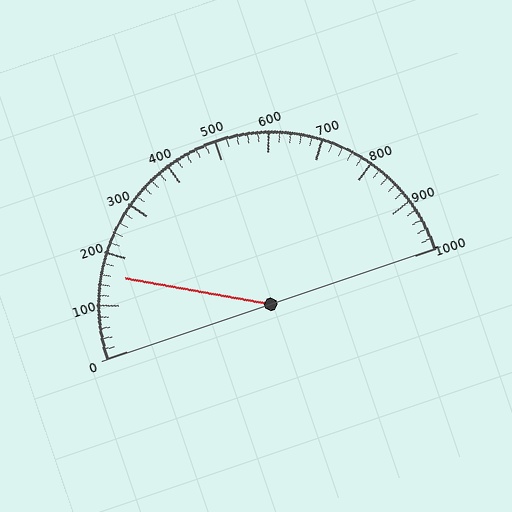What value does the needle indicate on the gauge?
The needle indicates approximately 160.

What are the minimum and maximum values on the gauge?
The gauge ranges from 0 to 1000.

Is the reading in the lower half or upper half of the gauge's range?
The reading is in the lower half of the range (0 to 1000).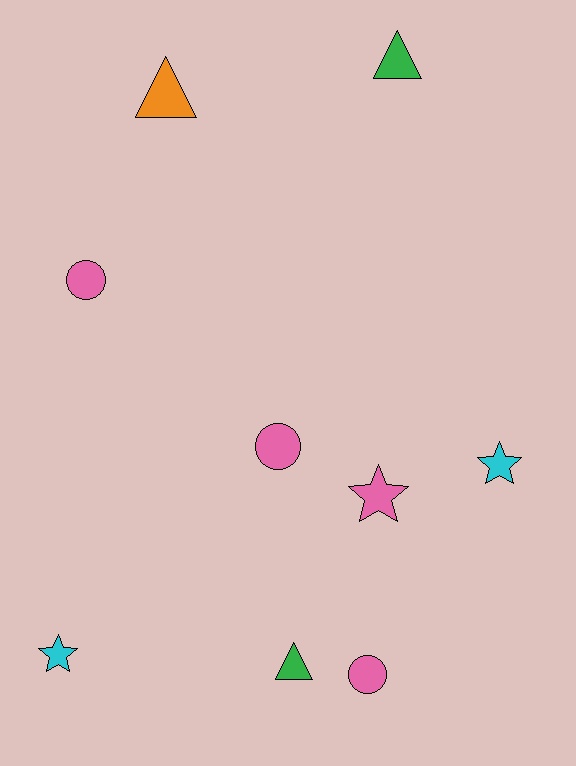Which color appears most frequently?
Pink, with 4 objects.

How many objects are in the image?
There are 9 objects.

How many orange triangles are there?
There is 1 orange triangle.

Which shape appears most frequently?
Star, with 3 objects.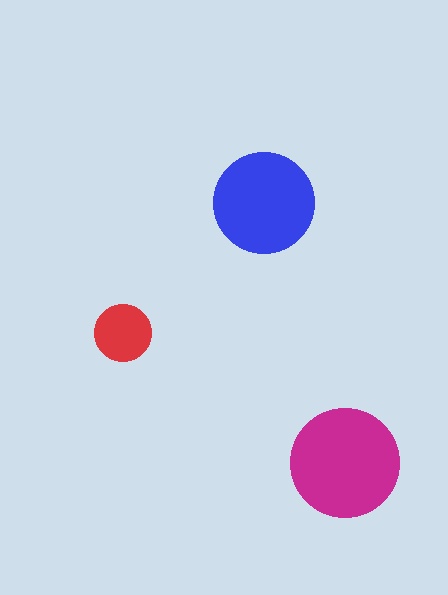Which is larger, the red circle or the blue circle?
The blue one.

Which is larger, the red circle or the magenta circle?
The magenta one.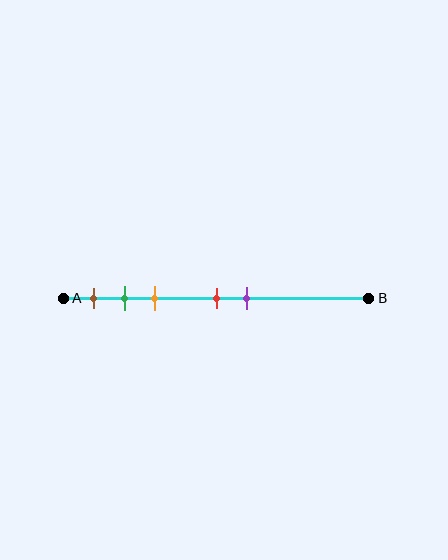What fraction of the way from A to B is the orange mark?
The orange mark is approximately 30% (0.3) of the way from A to B.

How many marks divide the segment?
There are 5 marks dividing the segment.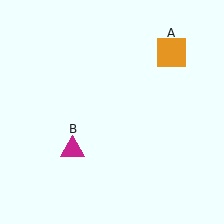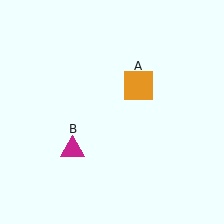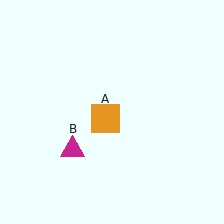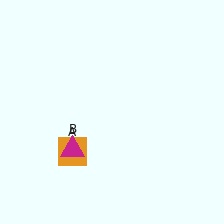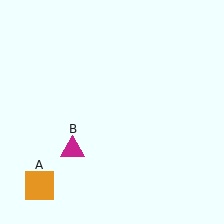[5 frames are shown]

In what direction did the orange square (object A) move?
The orange square (object A) moved down and to the left.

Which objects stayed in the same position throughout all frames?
Magenta triangle (object B) remained stationary.